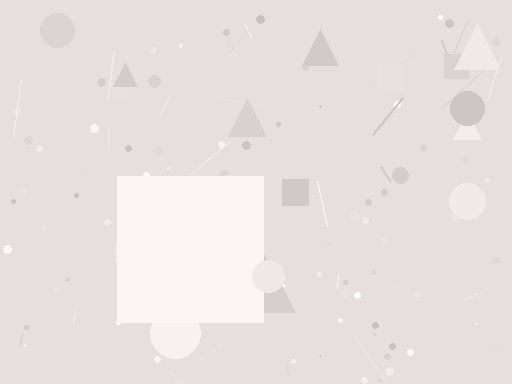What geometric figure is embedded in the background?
A square is embedded in the background.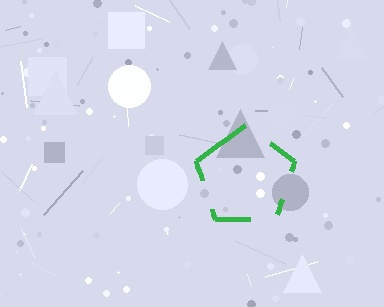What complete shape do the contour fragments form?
The contour fragments form a pentagon.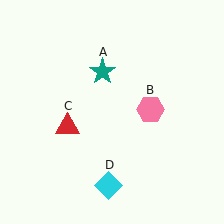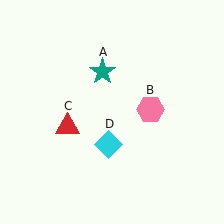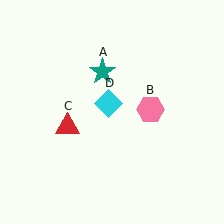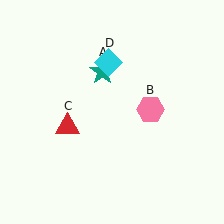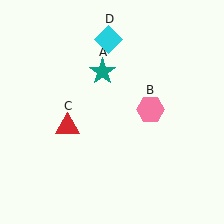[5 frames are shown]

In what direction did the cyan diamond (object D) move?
The cyan diamond (object D) moved up.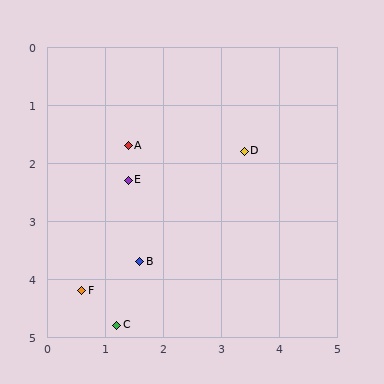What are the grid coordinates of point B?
Point B is at approximately (1.6, 3.7).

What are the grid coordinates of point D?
Point D is at approximately (3.4, 1.8).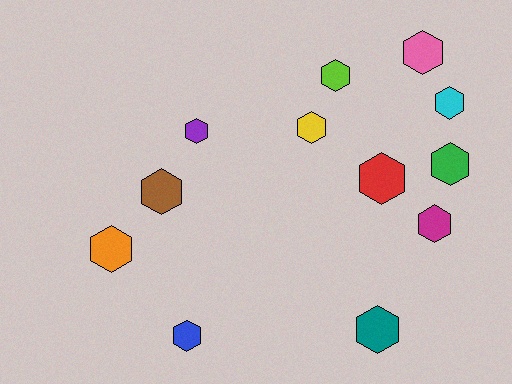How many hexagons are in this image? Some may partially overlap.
There are 12 hexagons.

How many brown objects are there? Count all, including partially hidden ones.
There is 1 brown object.